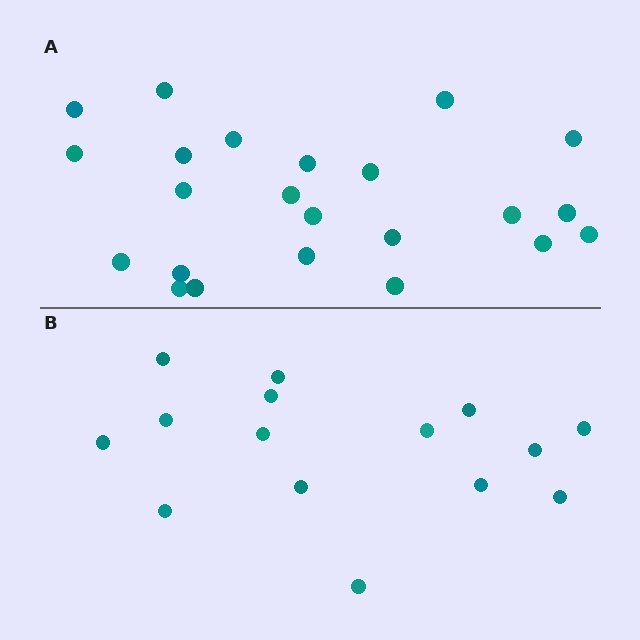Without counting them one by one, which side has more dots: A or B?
Region A (the top region) has more dots.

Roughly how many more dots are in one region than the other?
Region A has roughly 8 or so more dots than region B.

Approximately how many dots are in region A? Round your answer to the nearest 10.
About 20 dots. (The exact count is 23, which rounds to 20.)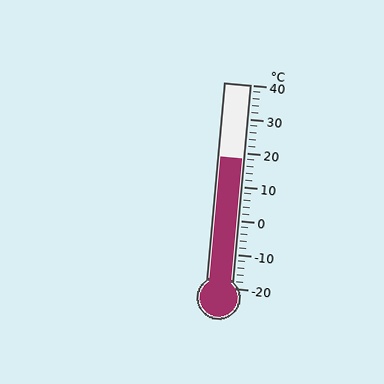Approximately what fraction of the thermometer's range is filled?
The thermometer is filled to approximately 65% of its range.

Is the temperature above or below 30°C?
The temperature is below 30°C.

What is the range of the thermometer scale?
The thermometer scale ranges from -20°C to 40°C.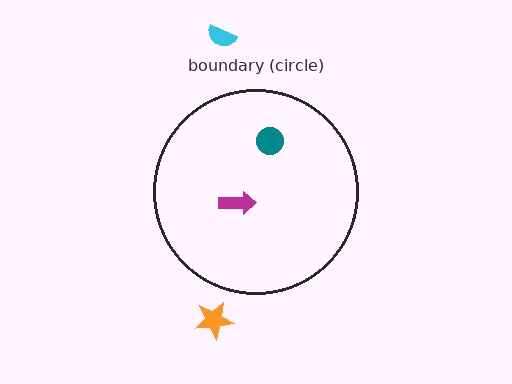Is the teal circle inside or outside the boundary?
Inside.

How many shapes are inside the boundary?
2 inside, 2 outside.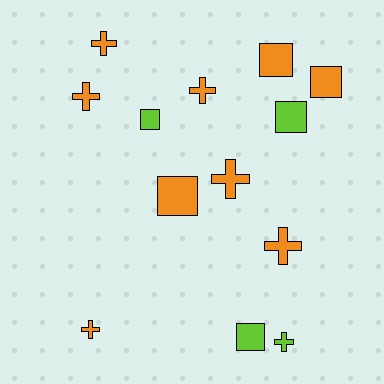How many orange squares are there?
There are 3 orange squares.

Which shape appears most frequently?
Cross, with 7 objects.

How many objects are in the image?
There are 13 objects.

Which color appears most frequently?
Orange, with 9 objects.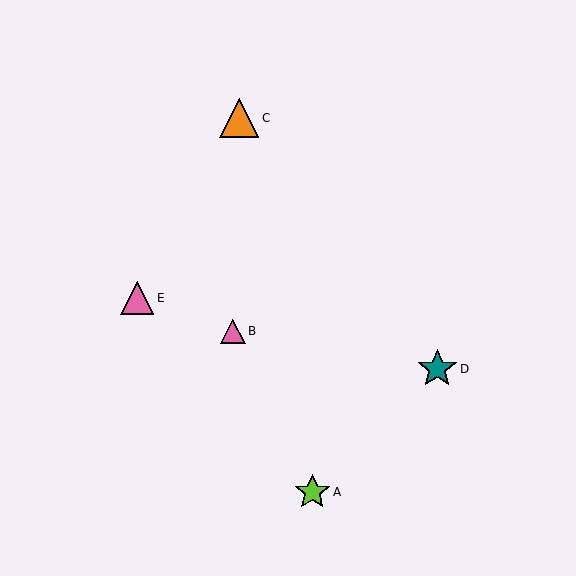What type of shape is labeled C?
Shape C is an orange triangle.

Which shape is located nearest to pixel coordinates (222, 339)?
The pink triangle (labeled B) at (233, 331) is nearest to that location.